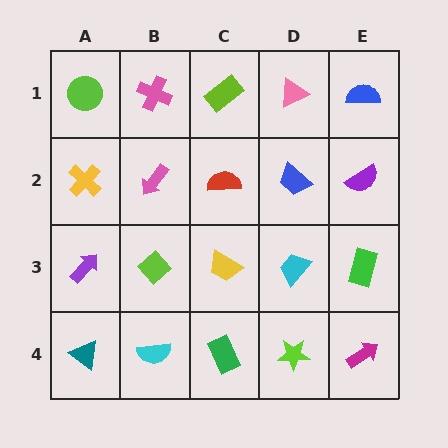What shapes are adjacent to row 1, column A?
A yellow cross (row 2, column A), a pink cross (row 1, column B).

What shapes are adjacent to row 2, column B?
A pink cross (row 1, column B), a lime diamond (row 3, column B), a yellow cross (row 2, column A), a red semicircle (row 2, column C).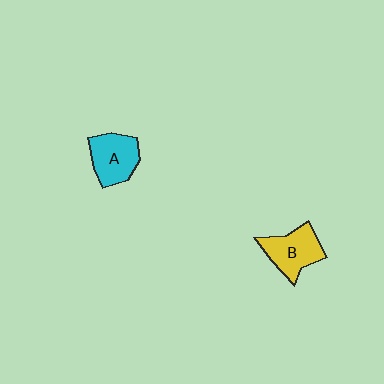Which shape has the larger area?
Shape B (yellow).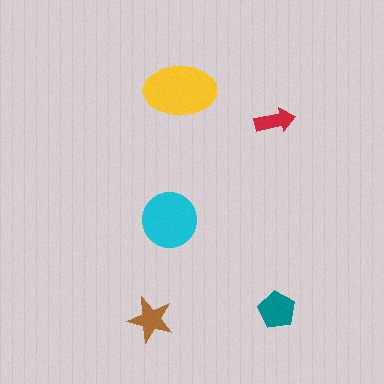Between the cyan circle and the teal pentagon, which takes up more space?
The cyan circle.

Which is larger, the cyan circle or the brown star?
The cyan circle.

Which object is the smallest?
The red arrow.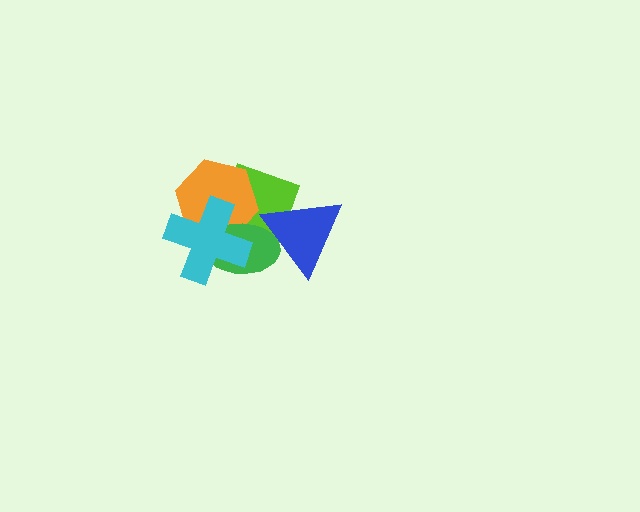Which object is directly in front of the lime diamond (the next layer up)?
The orange hexagon is directly in front of the lime diamond.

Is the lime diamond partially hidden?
Yes, it is partially covered by another shape.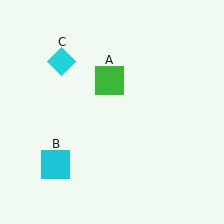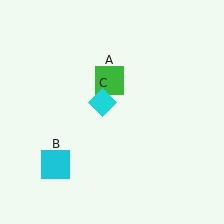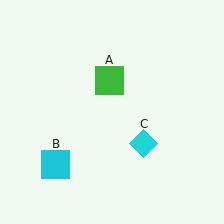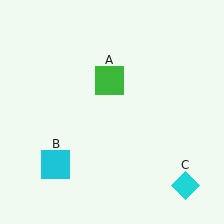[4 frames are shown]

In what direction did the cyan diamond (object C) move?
The cyan diamond (object C) moved down and to the right.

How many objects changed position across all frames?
1 object changed position: cyan diamond (object C).